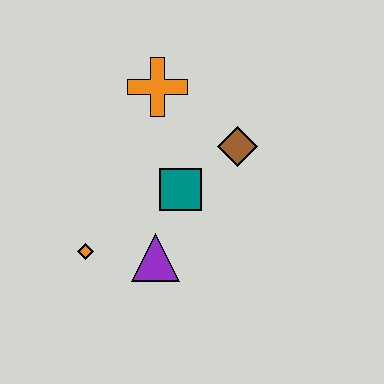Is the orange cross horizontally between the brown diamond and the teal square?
No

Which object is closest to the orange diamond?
The purple triangle is closest to the orange diamond.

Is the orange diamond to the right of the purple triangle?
No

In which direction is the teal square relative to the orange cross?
The teal square is below the orange cross.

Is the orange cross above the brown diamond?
Yes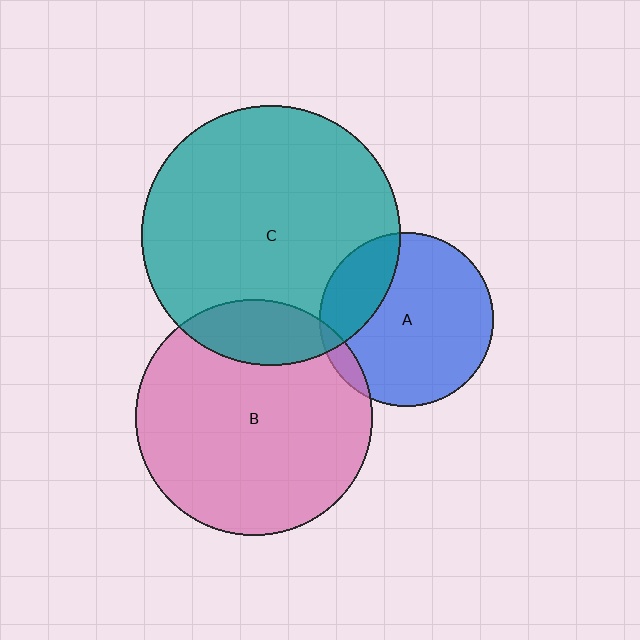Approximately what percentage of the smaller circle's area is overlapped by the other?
Approximately 15%.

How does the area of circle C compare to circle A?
Approximately 2.2 times.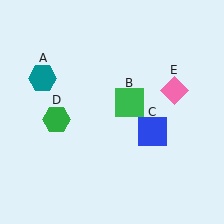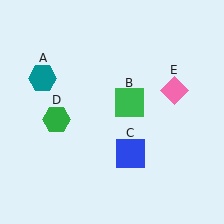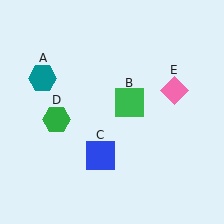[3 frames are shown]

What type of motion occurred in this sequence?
The blue square (object C) rotated clockwise around the center of the scene.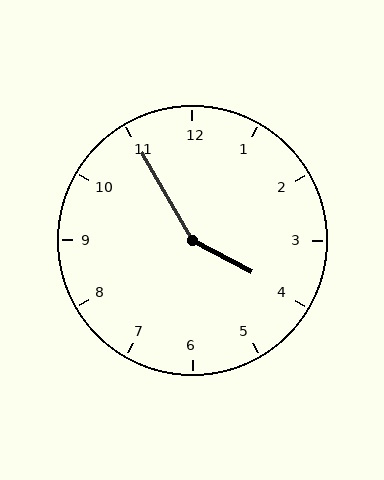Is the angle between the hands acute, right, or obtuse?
It is obtuse.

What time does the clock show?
3:55.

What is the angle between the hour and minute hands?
Approximately 148 degrees.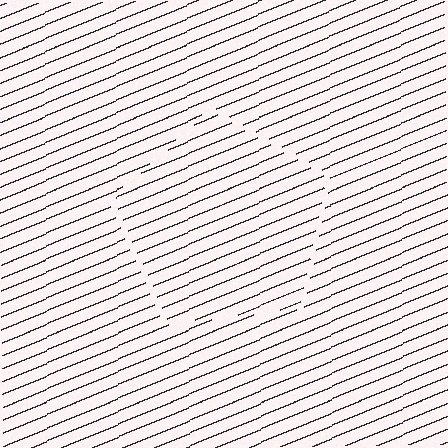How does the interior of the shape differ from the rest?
The interior of the shape contains the same grating, shifted by half a period — the contour is defined by the phase discontinuity where line-ends from the inner and outer gratings abut.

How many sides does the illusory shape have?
5 sides — the line-ends trace a pentagon.